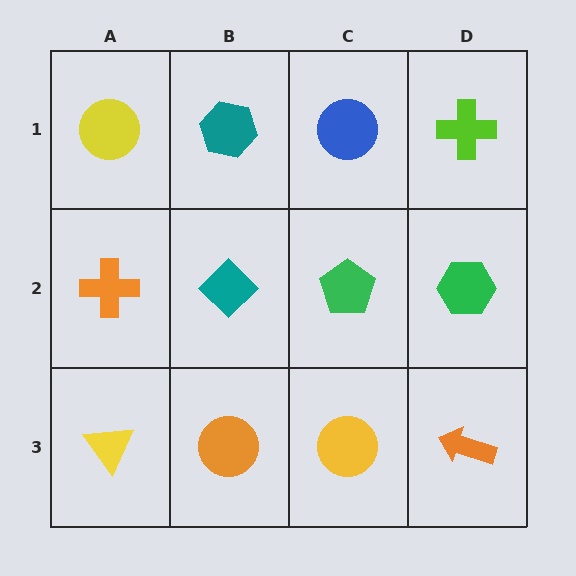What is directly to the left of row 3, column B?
A yellow triangle.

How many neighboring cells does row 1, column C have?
3.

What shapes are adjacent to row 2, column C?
A blue circle (row 1, column C), a yellow circle (row 3, column C), a teal diamond (row 2, column B), a green hexagon (row 2, column D).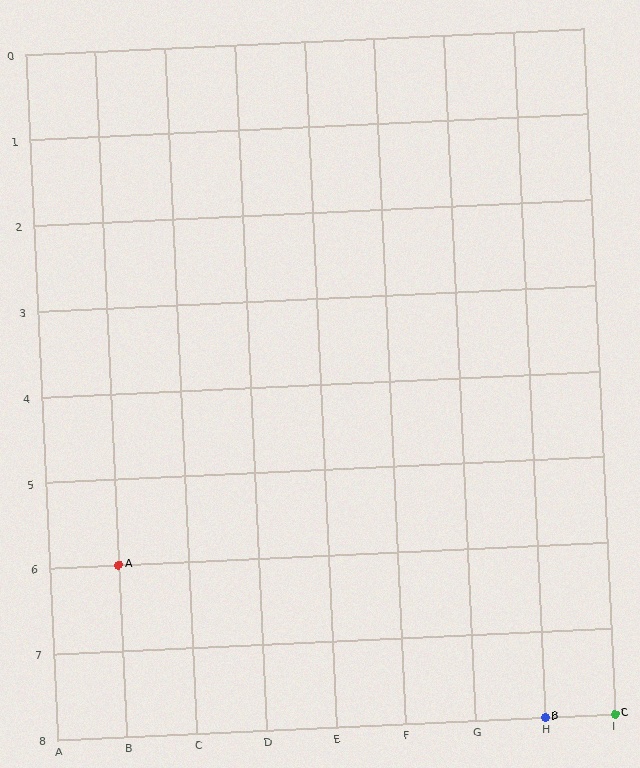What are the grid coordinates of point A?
Point A is at grid coordinates (B, 6).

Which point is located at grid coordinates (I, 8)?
Point C is at (I, 8).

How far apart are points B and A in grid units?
Points B and A are 6 columns and 2 rows apart (about 6.3 grid units diagonally).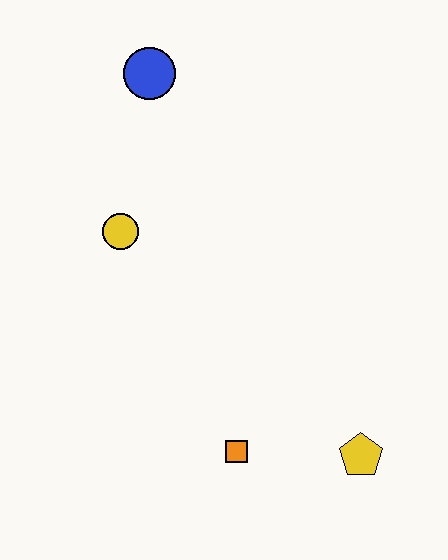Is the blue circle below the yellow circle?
No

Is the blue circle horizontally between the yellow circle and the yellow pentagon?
Yes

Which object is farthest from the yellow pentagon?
The blue circle is farthest from the yellow pentagon.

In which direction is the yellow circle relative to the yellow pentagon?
The yellow circle is to the left of the yellow pentagon.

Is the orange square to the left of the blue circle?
No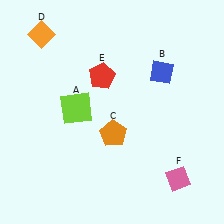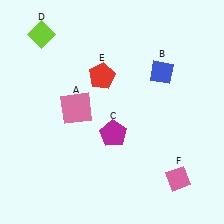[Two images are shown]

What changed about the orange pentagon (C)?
In Image 1, C is orange. In Image 2, it changed to magenta.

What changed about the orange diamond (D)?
In Image 1, D is orange. In Image 2, it changed to lime.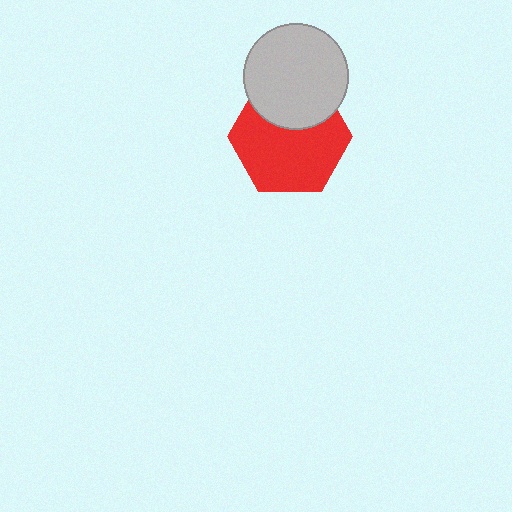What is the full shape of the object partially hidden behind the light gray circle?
The partially hidden object is a red hexagon.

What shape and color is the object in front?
The object in front is a light gray circle.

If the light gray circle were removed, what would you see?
You would see the complete red hexagon.